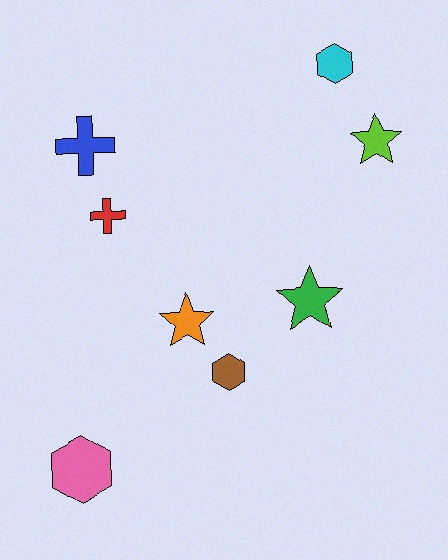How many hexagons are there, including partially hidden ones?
There are 3 hexagons.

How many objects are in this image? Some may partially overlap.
There are 8 objects.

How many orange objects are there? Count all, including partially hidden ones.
There is 1 orange object.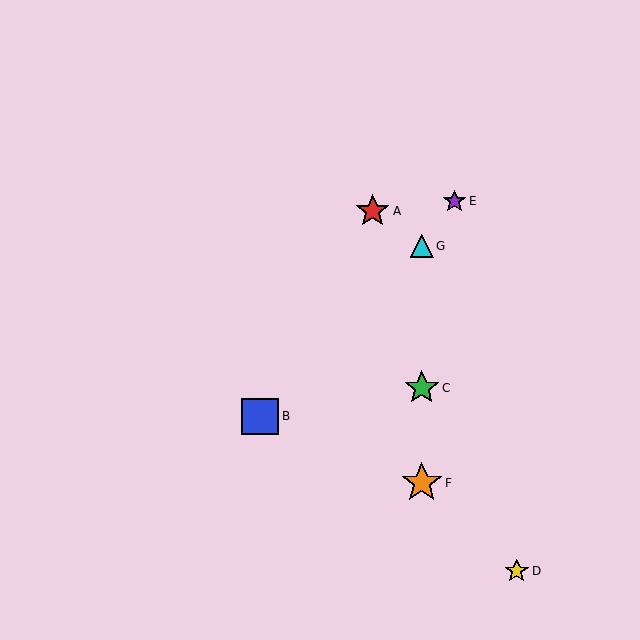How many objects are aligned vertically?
3 objects (C, F, G) are aligned vertically.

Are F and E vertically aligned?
No, F is at x≈422 and E is at x≈454.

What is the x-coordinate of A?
Object A is at x≈373.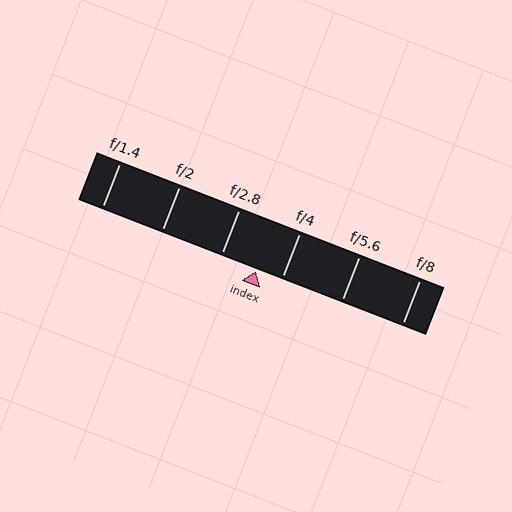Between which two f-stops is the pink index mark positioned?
The index mark is between f/2.8 and f/4.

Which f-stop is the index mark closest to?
The index mark is closest to f/4.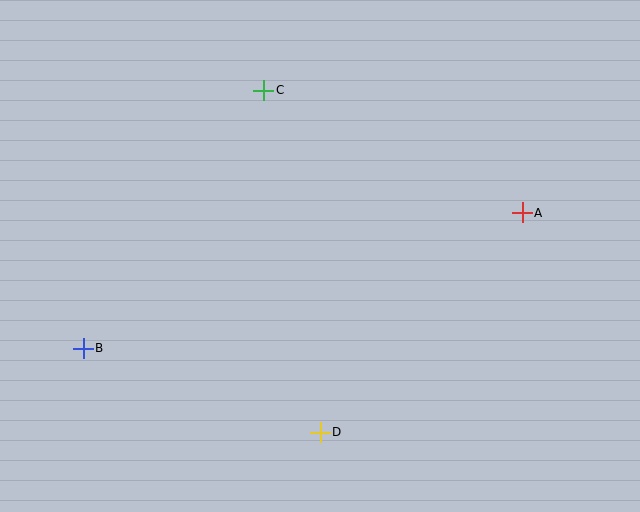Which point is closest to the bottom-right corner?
Point A is closest to the bottom-right corner.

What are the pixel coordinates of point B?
Point B is at (83, 348).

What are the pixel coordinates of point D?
Point D is at (320, 432).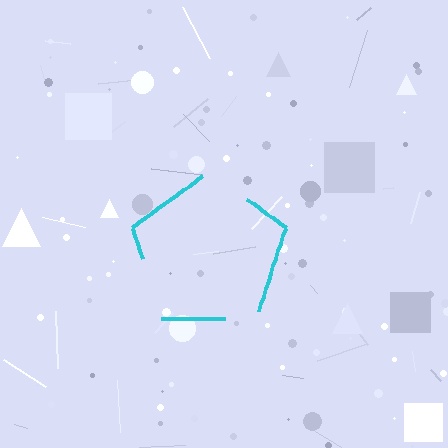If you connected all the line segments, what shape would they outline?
They would outline a pentagon.